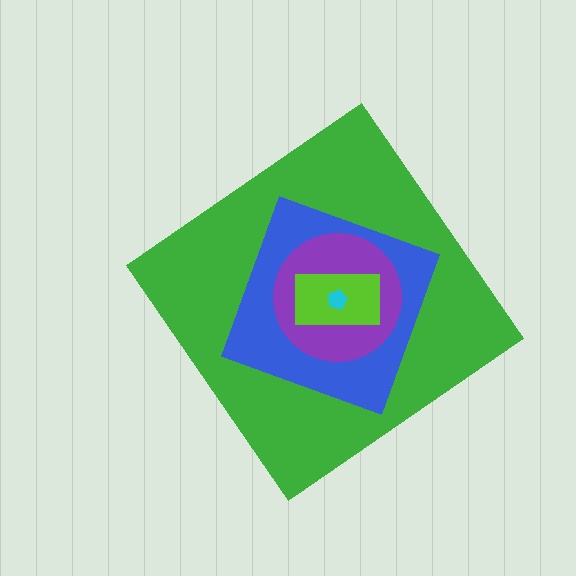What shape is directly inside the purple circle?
The lime rectangle.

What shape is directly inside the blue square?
The purple circle.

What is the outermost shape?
The green diamond.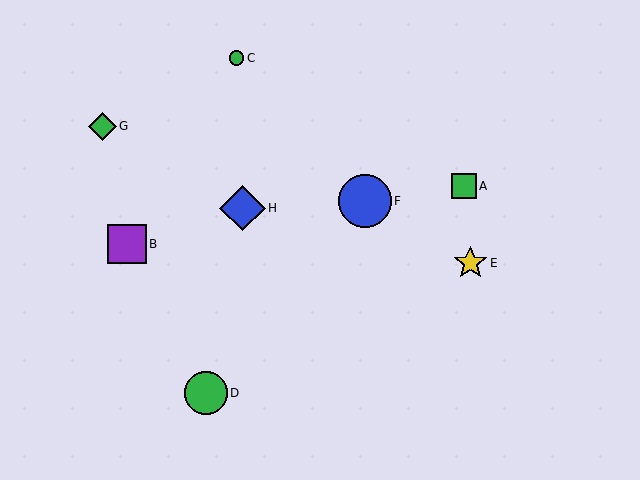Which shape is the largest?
The blue circle (labeled F) is the largest.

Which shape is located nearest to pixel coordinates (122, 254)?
The purple square (labeled B) at (127, 244) is nearest to that location.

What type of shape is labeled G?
Shape G is a green diamond.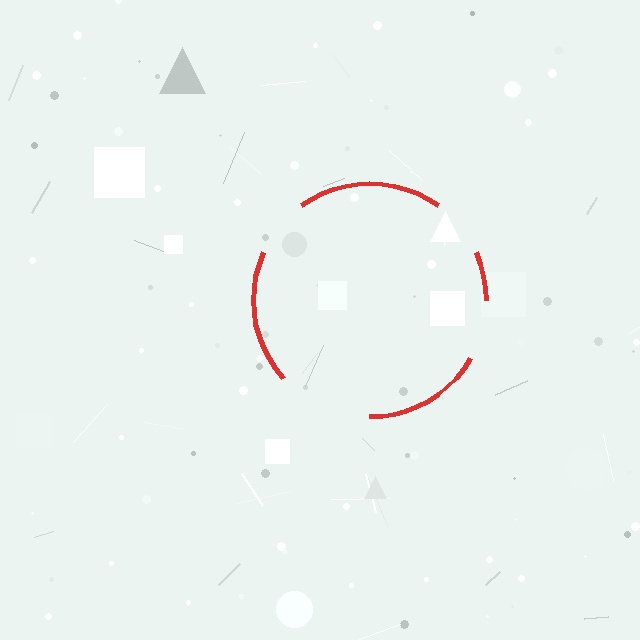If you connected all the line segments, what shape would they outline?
They would outline a circle.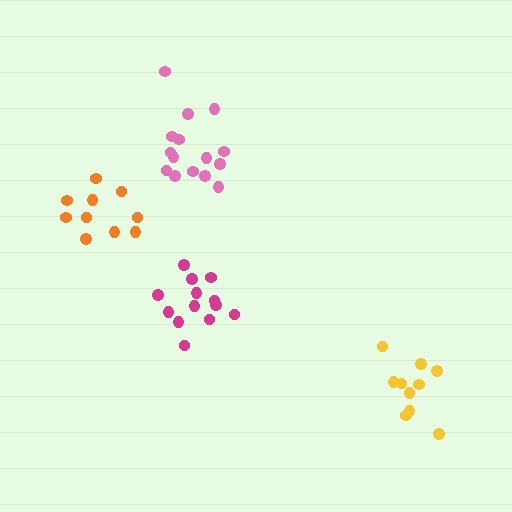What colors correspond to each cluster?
The clusters are colored: orange, magenta, pink, yellow.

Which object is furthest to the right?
The yellow cluster is rightmost.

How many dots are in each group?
Group 1: 10 dots, Group 2: 13 dots, Group 3: 15 dots, Group 4: 10 dots (48 total).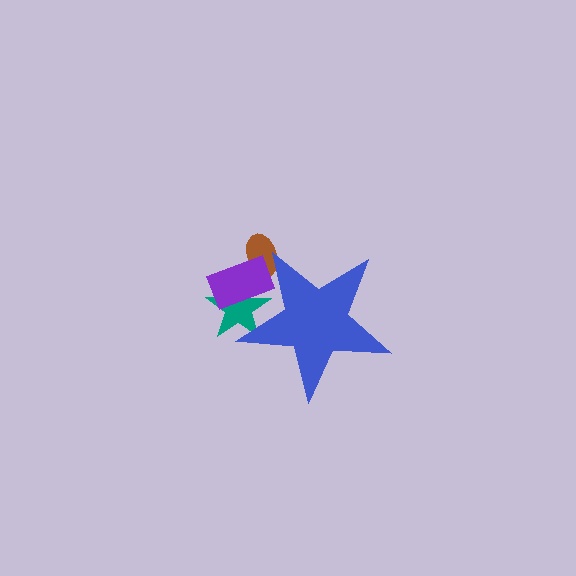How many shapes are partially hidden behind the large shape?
3 shapes are partially hidden.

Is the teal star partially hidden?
Yes, the teal star is partially hidden behind the blue star.